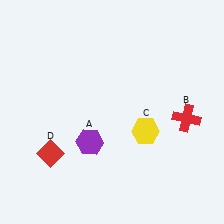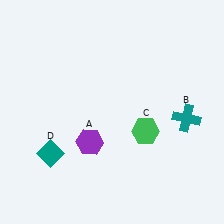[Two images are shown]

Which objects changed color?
B changed from red to teal. C changed from yellow to green. D changed from red to teal.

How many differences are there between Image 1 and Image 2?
There are 3 differences between the two images.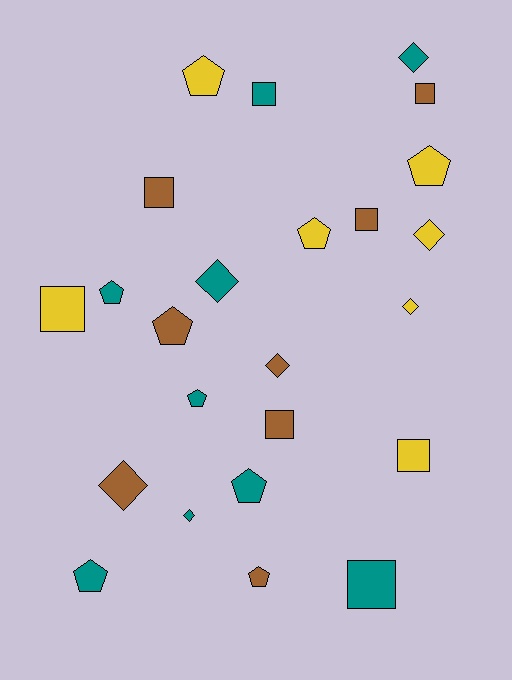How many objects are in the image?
There are 24 objects.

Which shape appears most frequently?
Pentagon, with 9 objects.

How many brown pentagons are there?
There are 2 brown pentagons.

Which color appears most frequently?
Teal, with 9 objects.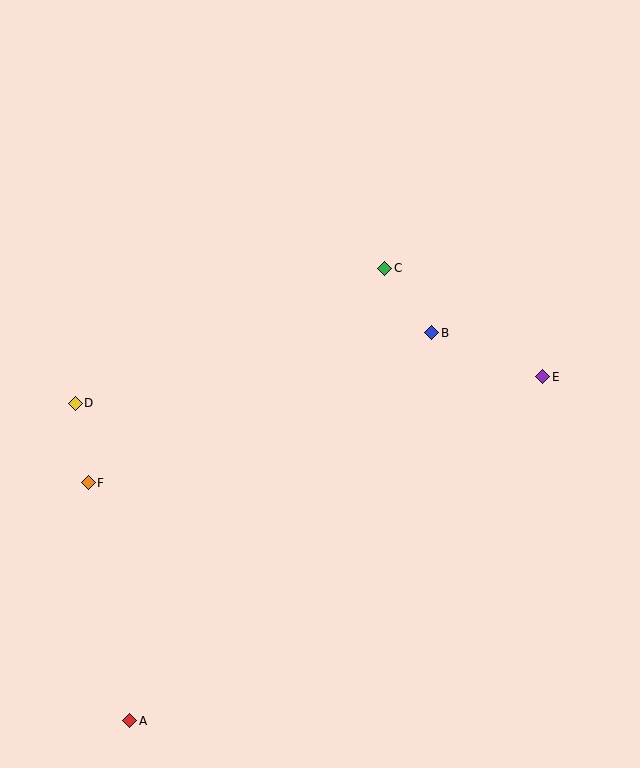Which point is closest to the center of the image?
Point B at (432, 333) is closest to the center.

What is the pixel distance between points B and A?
The distance between B and A is 492 pixels.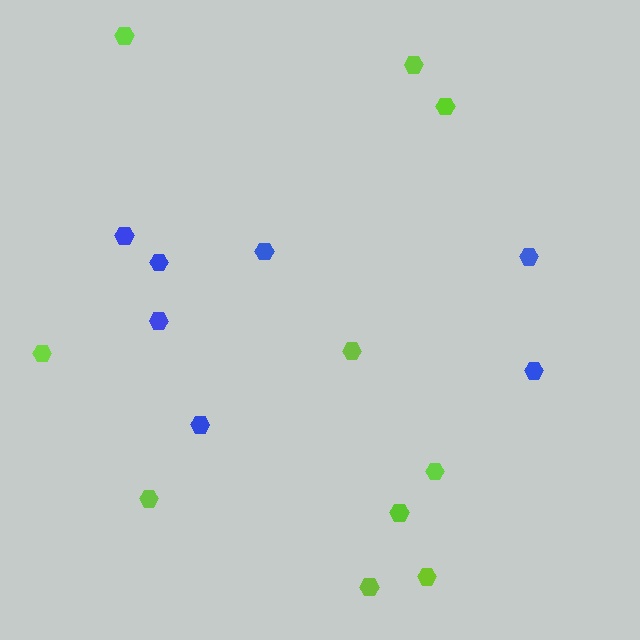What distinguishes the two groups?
There are 2 groups: one group of lime hexagons (10) and one group of blue hexagons (7).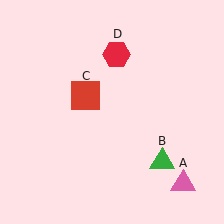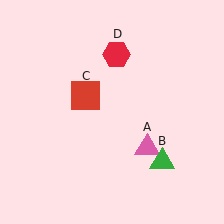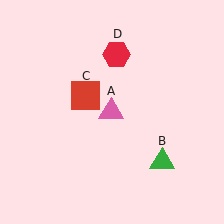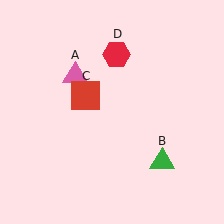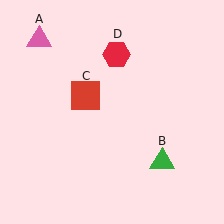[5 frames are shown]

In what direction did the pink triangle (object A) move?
The pink triangle (object A) moved up and to the left.